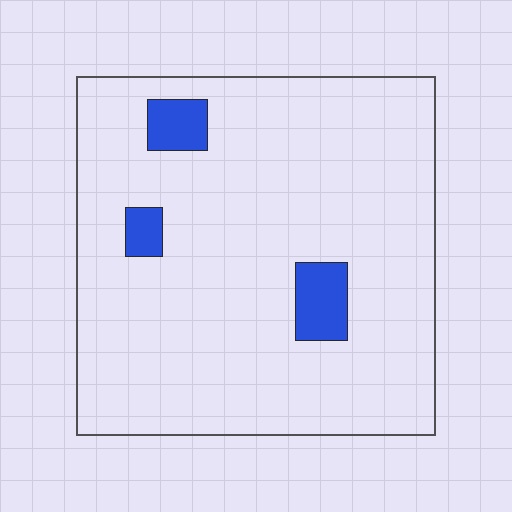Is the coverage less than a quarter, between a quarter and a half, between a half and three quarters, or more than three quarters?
Less than a quarter.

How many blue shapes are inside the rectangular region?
3.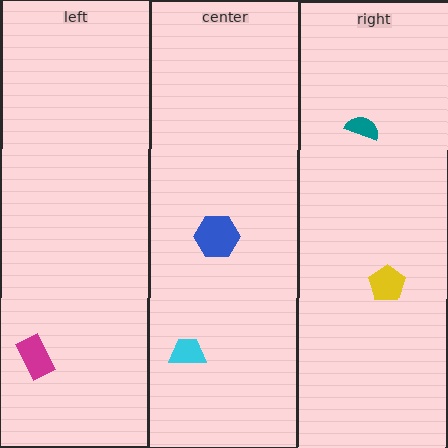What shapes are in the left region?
The magenta rectangle.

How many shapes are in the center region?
2.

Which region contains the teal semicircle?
The right region.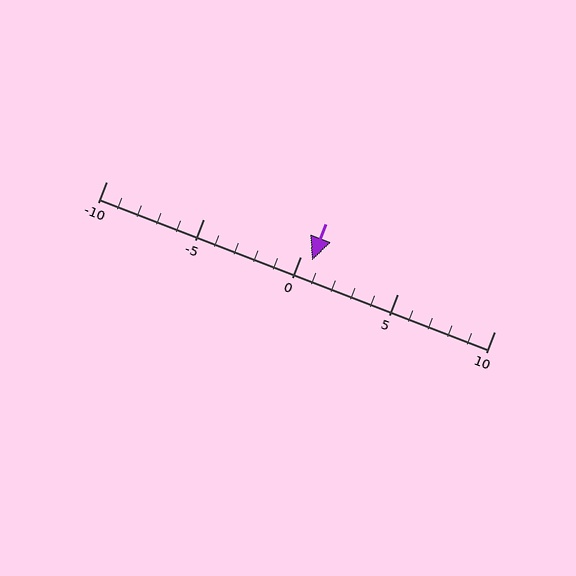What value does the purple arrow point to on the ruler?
The purple arrow points to approximately 1.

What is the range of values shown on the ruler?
The ruler shows values from -10 to 10.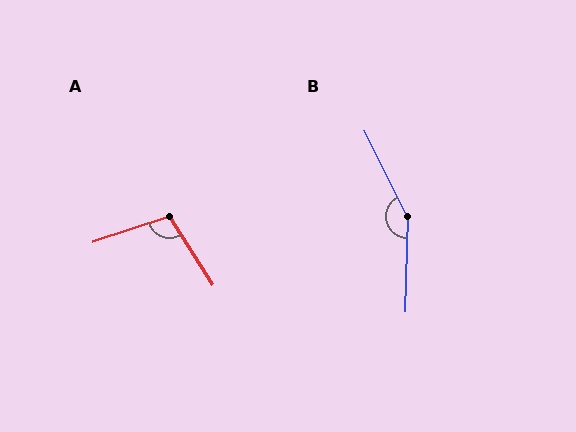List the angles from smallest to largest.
A (104°), B (152°).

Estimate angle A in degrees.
Approximately 104 degrees.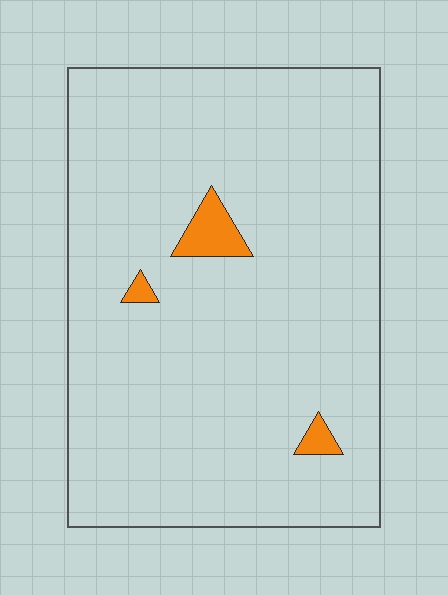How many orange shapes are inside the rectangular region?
3.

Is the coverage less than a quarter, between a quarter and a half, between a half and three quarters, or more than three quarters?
Less than a quarter.